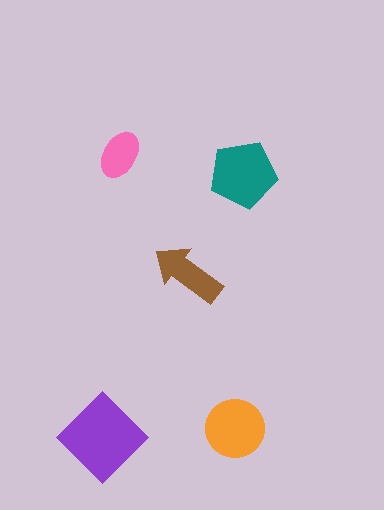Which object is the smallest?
The pink ellipse.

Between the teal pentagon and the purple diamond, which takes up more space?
The purple diamond.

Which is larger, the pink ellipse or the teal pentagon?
The teal pentagon.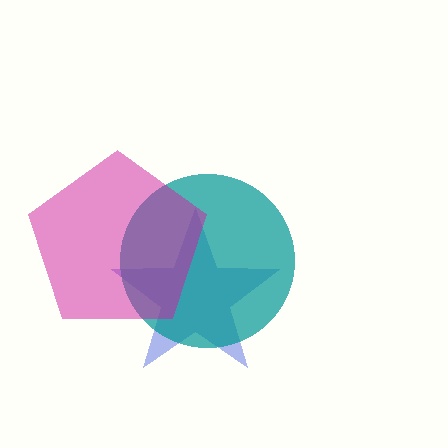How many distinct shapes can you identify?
There are 3 distinct shapes: a blue star, a teal circle, a magenta pentagon.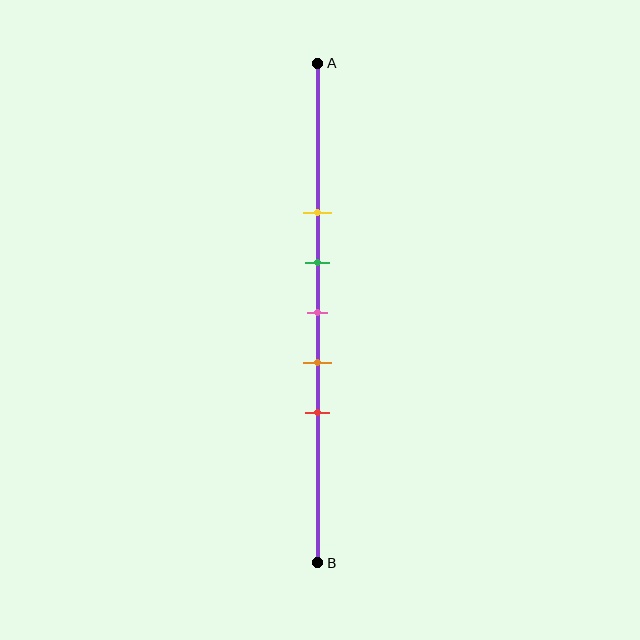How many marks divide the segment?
There are 5 marks dividing the segment.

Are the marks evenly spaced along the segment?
Yes, the marks are approximately evenly spaced.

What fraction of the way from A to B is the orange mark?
The orange mark is approximately 60% (0.6) of the way from A to B.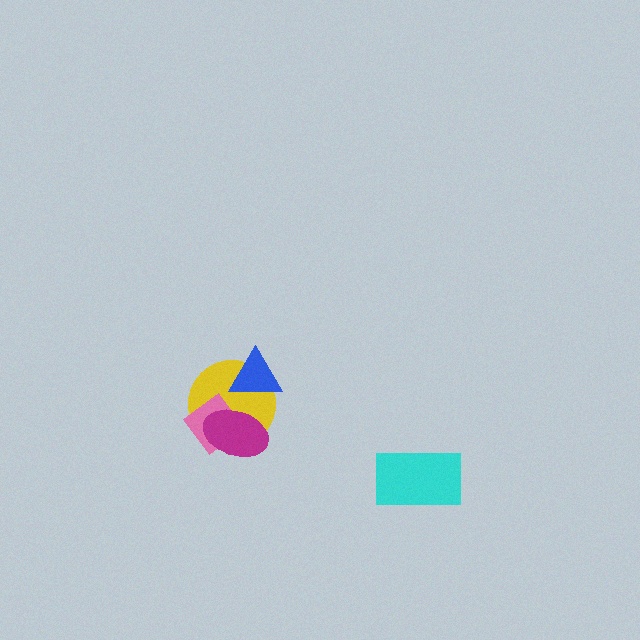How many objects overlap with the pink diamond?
2 objects overlap with the pink diamond.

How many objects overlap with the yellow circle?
3 objects overlap with the yellow circle.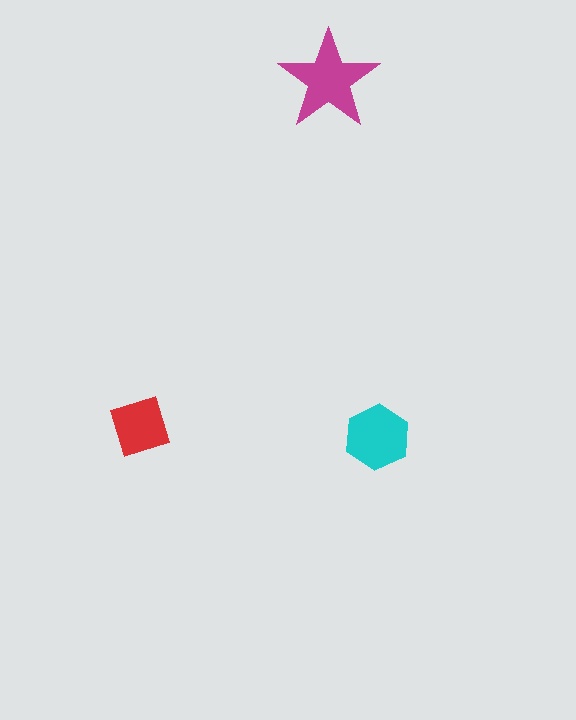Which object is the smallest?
The red square.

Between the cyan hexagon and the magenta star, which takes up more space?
The magenta star.